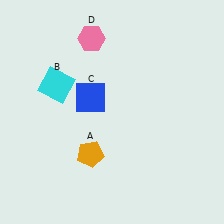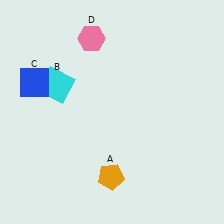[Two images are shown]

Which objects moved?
The objects that moved are: the orange pentagon (A), the blue square (C).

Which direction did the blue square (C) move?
The blue square (C) moved left.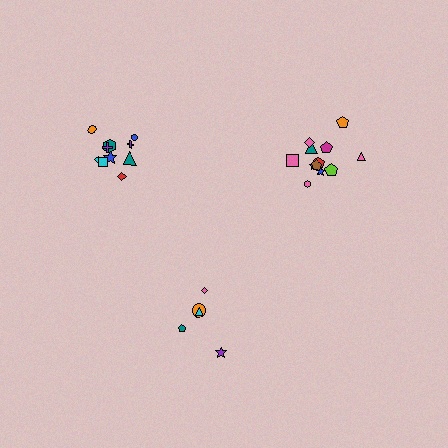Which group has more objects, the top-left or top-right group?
The top-right group.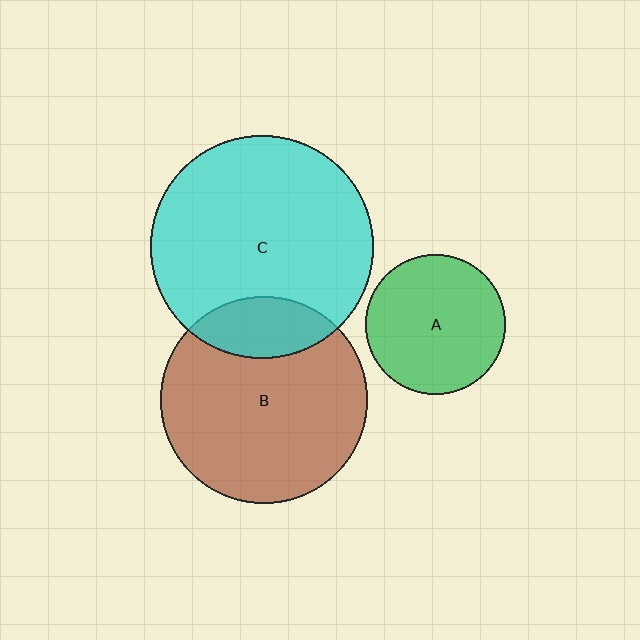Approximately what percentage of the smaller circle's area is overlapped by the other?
Approximately 20%.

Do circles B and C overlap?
Yes.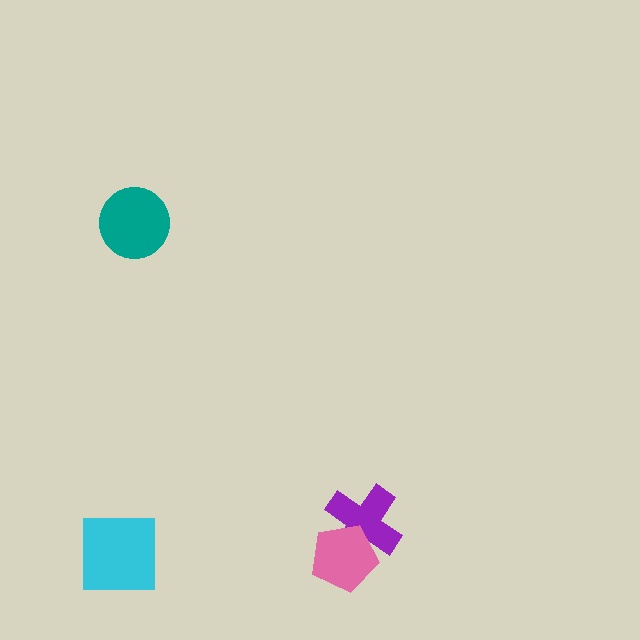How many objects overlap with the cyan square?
0 objects overlap with the cyan square.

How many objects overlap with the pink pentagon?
1 object overlaps with the pink pentagon.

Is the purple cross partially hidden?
Yes, it is partially covered by another shape.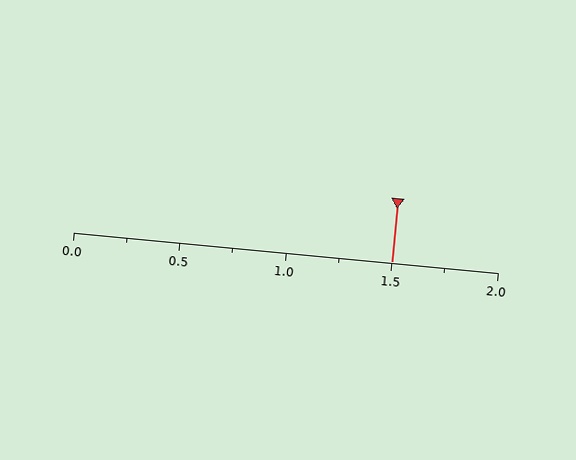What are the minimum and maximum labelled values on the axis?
The axis runs from 0.0 to 2.0.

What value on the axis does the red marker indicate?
The marker indicates approximately 1.5.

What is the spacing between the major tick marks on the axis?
The major ticks are spaced 0.5 apart.